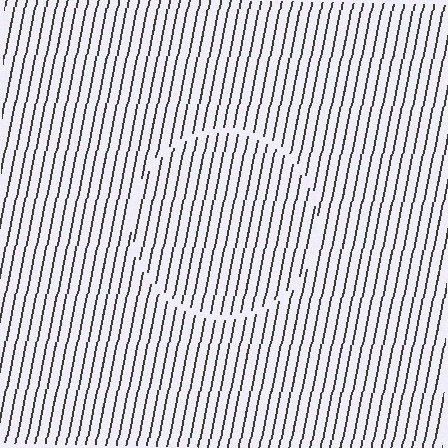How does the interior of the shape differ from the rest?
The interior of the shape contains the same grating, shifted by half a period — the contour is defined by the phase discontinuity where line-ends from the inner and outer gratings abut.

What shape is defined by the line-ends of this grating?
An illusory circle. The interior of the shape contains the same grating, shifted by half a period — the contour is defined by the phase discontinuity where line-ends from the inner and outer gratings abut.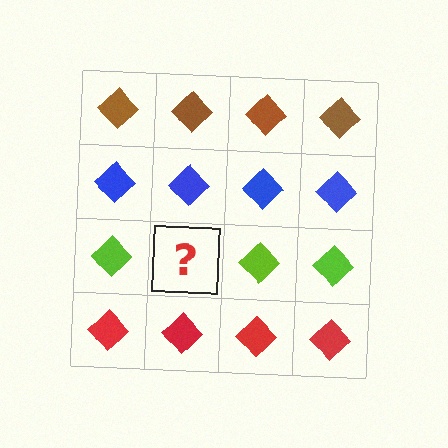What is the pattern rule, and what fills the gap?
The rule is that each row has a consistent color. The gap should be filled with a lime diamond.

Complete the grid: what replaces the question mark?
The question mark should be replaced with a lime diamond.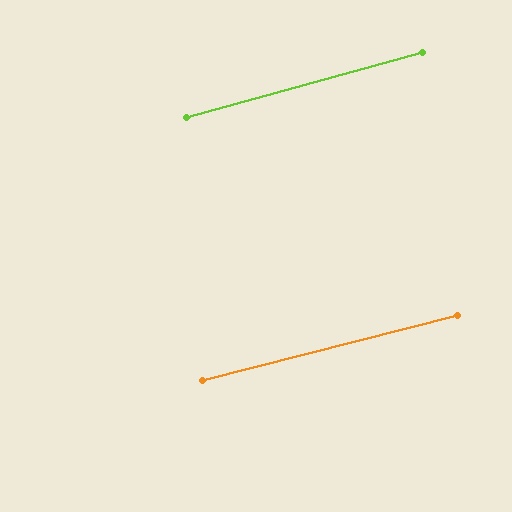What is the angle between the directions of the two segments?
Approximately 1 degree.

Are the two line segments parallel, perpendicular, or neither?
Parallel — their directions differ by only 1.3°.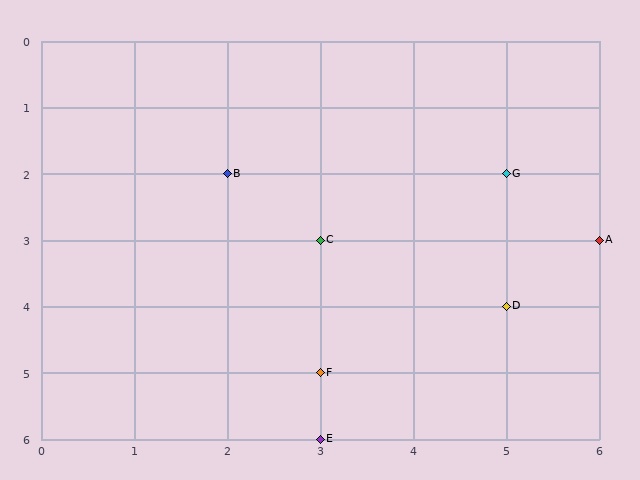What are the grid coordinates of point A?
Point A is at grid coordinates (6, 3).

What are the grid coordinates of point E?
Point E is at grid coordinates (3, 6).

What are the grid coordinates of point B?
Point B is at grid coordinates (2, 2).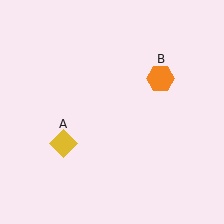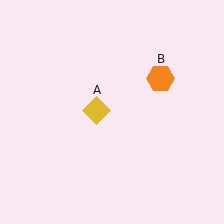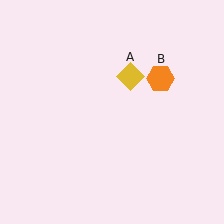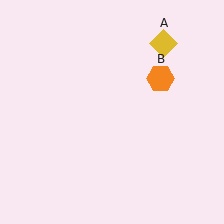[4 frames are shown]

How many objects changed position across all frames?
1 object changed position: yellow diamond (object A).